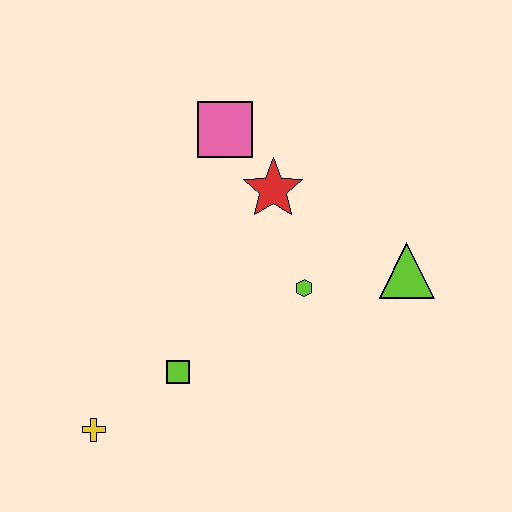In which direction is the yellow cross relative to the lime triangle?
The yellow cross is to the left of the lime triangle.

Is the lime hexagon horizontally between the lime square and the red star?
No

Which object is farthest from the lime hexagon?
The yellow cross is farthest from the lime hexagon.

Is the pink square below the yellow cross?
No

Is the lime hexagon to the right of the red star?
Yes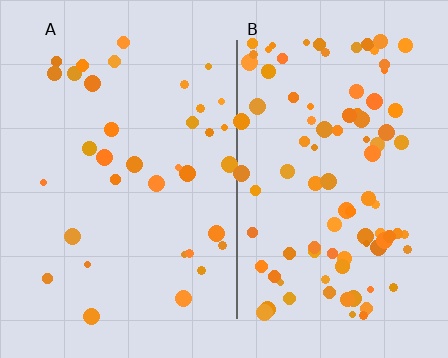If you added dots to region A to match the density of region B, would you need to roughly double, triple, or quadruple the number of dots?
Approximately triple.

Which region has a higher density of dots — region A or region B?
B (the right).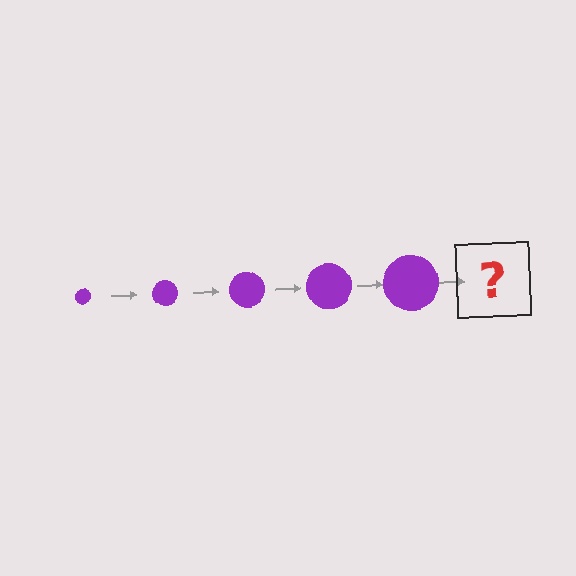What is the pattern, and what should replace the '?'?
The pattern is that the circle gets progressively larger each step. The '?' should be a purple circle, larger than the previous one.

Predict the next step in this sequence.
The next step is a purple circle, larger than the previous one.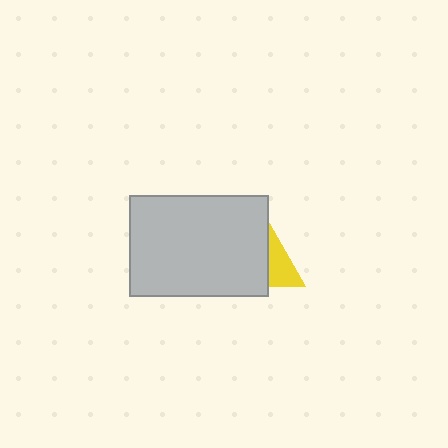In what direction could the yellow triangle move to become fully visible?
The yellow triangle could move right. That would shift it out from behind the light gray rectangle entirely.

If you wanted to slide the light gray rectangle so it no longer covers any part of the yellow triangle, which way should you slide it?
Slide it left — that is the most direct way to separate the two shapes.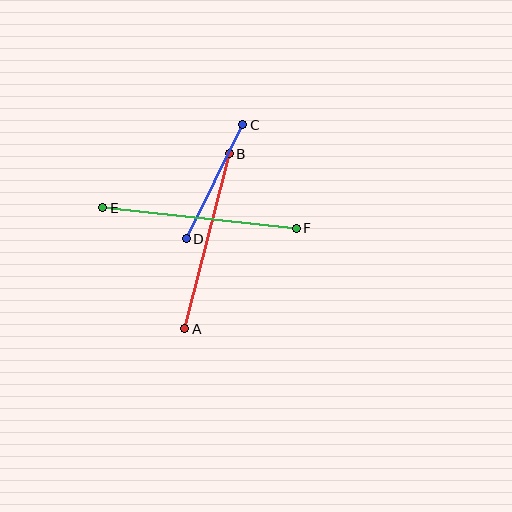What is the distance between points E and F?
The distance is approximately 195 pixels.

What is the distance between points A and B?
The distance is approximately 181 pixels.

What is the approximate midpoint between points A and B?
The midpoint is at approximately (207, 241) pixels.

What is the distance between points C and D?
The distance is approximately 127 pixels.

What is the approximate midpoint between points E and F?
The midpoint is at approximately (200, 218) pixels.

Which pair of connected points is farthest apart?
Points E and F are farthest apart.